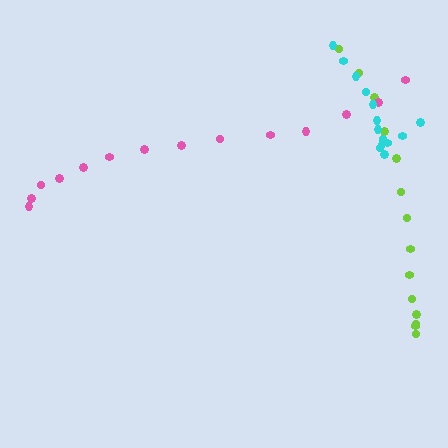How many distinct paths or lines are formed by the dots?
There are 3 distinct paths.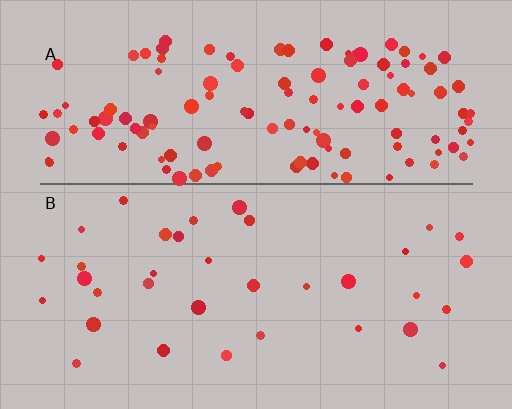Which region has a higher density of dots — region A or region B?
A (the top).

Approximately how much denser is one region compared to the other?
Approximately 3.7× — region A over region B.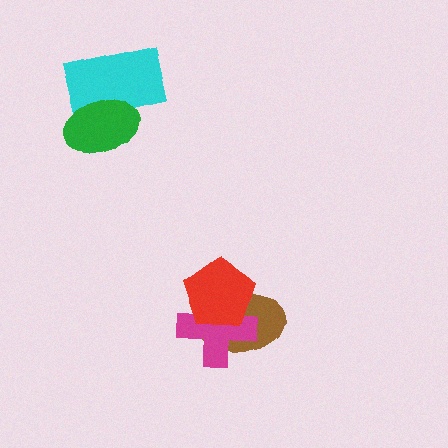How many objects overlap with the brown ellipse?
2 objects overlap with the brown ellipse.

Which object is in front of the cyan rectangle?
The green ellipse is in front of the cyan rectangle.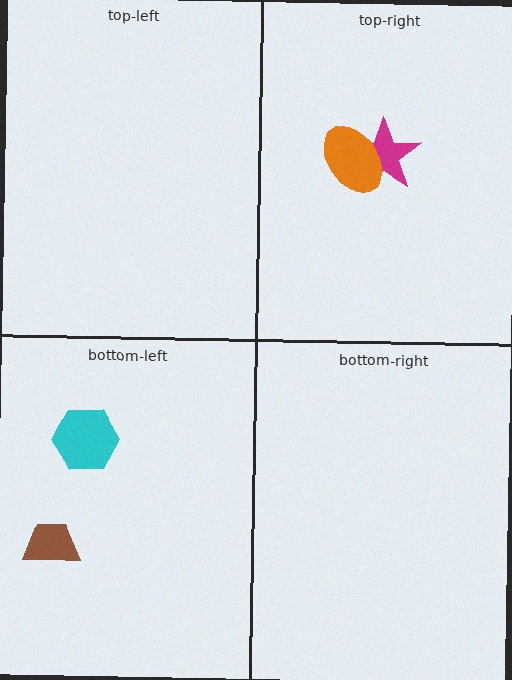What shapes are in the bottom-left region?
The brown trapezoid, the cyan hexagon.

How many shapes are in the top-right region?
2.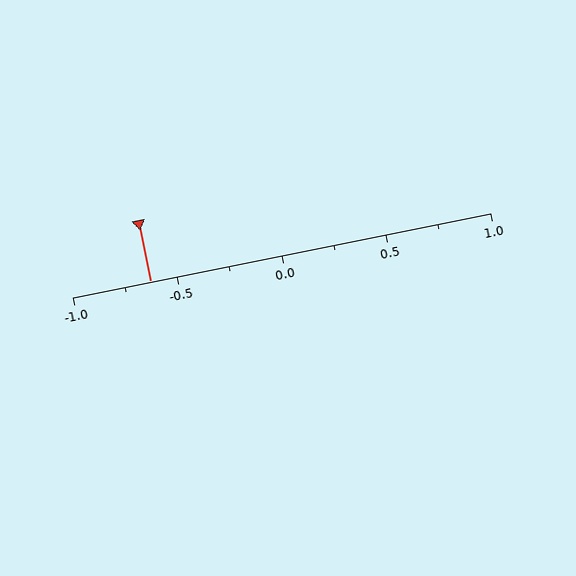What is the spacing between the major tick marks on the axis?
The major ticks are spaced 0.5 apart.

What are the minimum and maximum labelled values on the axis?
The axis runs from -1.0 to 1.0.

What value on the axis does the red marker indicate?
The marker indicates approximately -0.62.